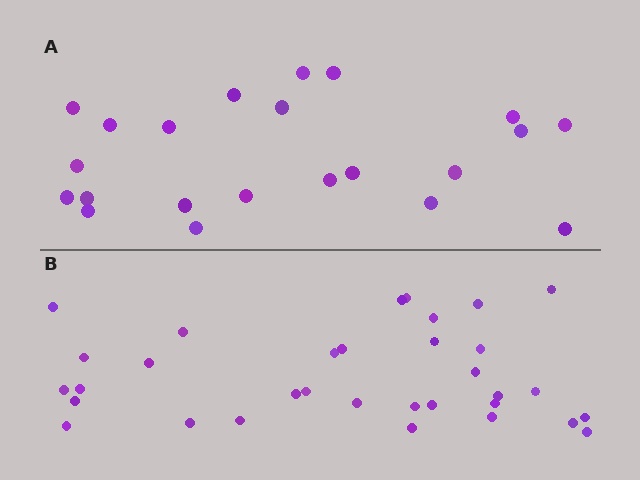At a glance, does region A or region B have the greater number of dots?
Region B (the bottom region) has more dots.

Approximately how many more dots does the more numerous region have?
Region B has roughly 12 or so more dots than region A.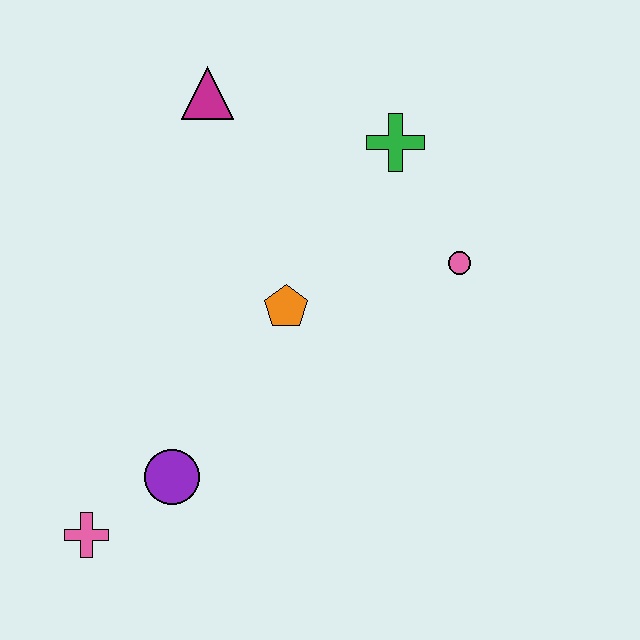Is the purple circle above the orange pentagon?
No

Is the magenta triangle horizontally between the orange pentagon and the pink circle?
No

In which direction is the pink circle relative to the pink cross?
The pink circle is to the right of the pink cross.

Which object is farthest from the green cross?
The pink cross is farthest from the green cross.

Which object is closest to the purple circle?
The pink cross is closest to the purple circle.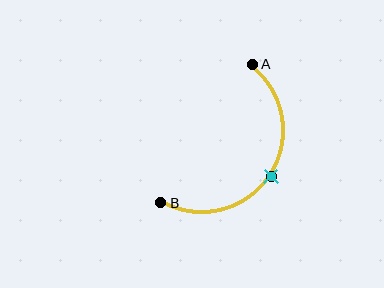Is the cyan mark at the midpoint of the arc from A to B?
Yes. The cyan mark lies on the arc at equal arc-length from both A and B — it is the arc midpoint.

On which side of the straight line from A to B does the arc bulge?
The arc bulges to the right of the straight line connecting A and B.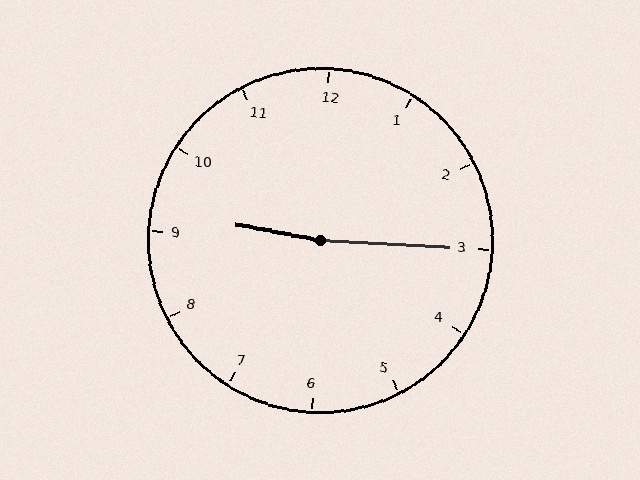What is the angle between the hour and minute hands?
Approximately 172 degrees.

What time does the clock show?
9:15.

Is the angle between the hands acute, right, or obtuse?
It is obtuse.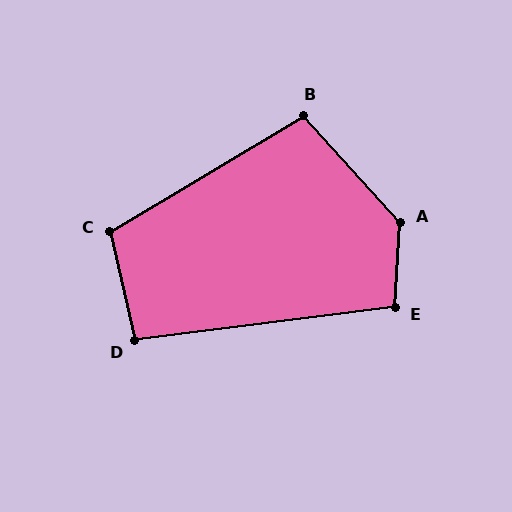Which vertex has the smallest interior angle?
D, at approximately 95 degrees.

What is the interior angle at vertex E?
Approximately 101 degrees (obtuse).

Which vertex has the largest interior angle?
A, at approximately 134 degrees.